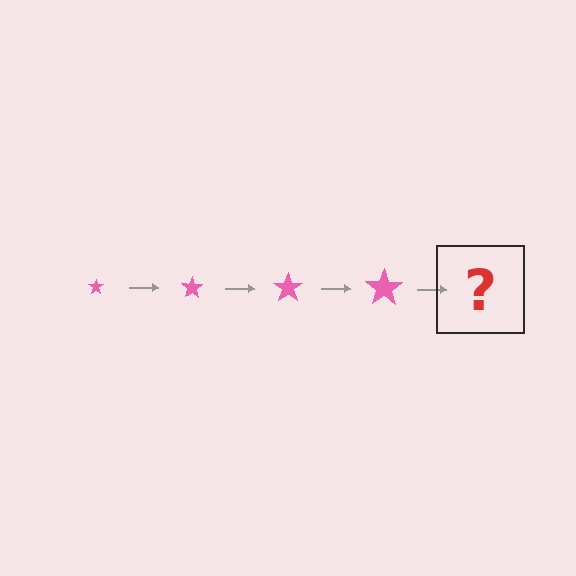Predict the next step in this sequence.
The next step is a pink star, larger than the previous one.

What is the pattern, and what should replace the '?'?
The pattern is that the star gets progressively larger each step. The '?' should be a pink star, larger than the previous one.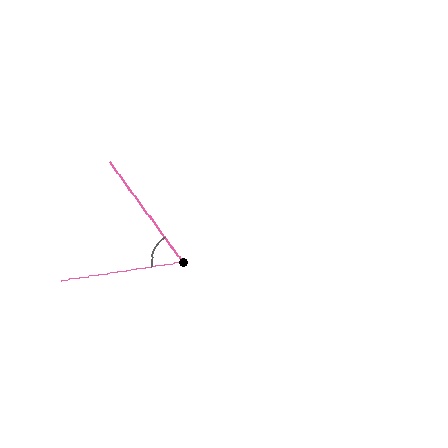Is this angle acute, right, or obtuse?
It is acute.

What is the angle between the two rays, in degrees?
Approximately 63 degrees.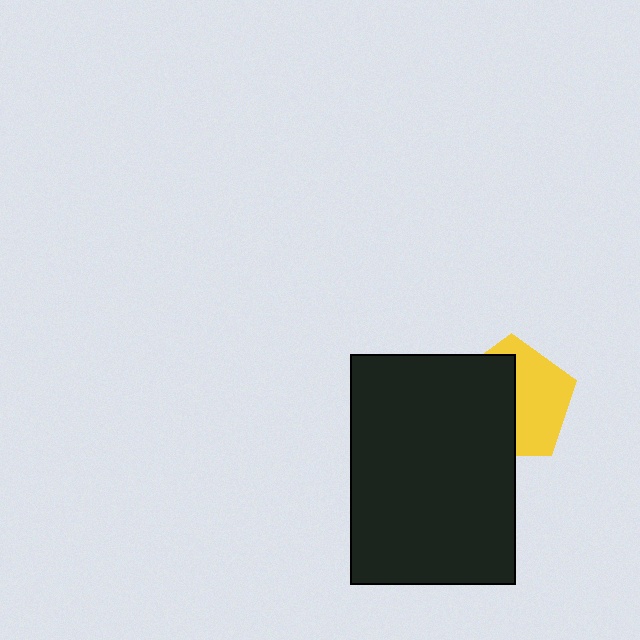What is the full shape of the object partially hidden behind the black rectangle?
The partially hidden object is a yellow pentagon.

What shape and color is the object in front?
The object in front is a black rectangle.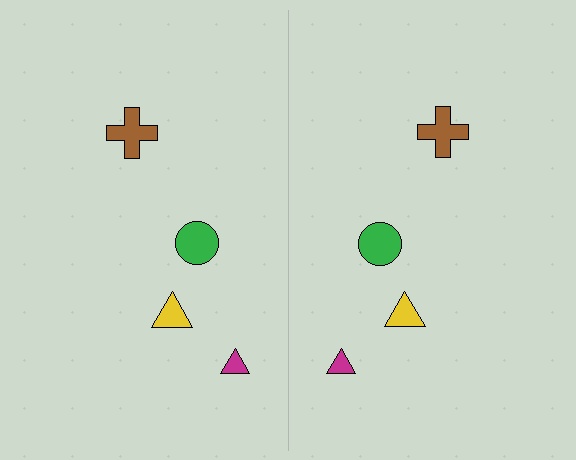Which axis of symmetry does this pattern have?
The pattern has a vertical axis of symmetry running through the center of the image.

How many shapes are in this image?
There are 8 shapes in this image.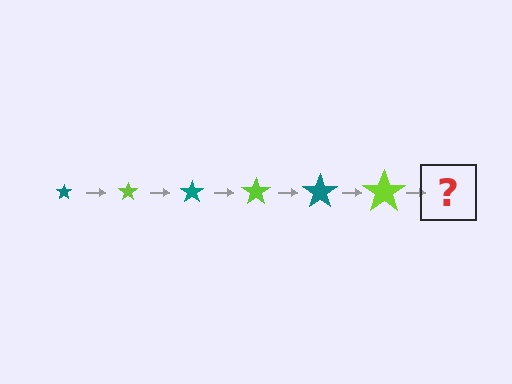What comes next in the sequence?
The next element should be a teal star, larger than the previous one.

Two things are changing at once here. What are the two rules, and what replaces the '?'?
The two rules are that the star grows larger each step and the color cycles through teal and lime. The '?' should be a teal star, larger than the previous one.